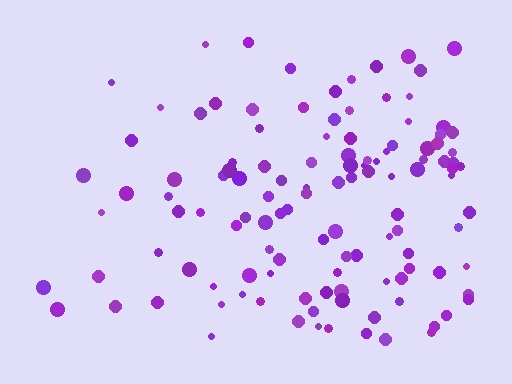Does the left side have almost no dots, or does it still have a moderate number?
Still a moderate number, just noticeably fewer than the right.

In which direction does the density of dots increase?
From left to right, with the right side densest.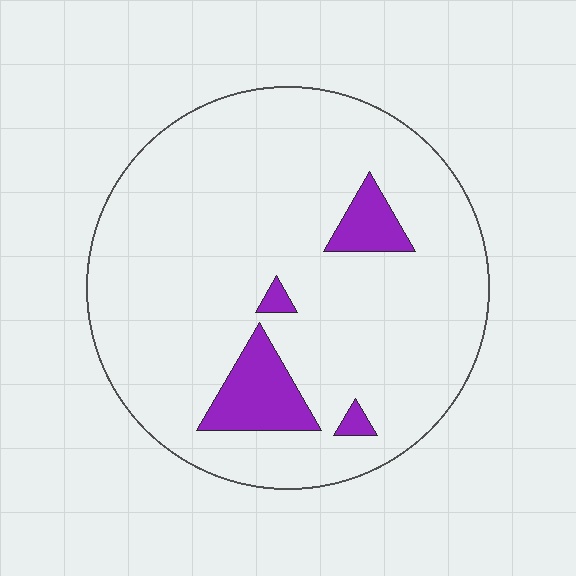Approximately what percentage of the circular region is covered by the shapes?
Approximately 10%.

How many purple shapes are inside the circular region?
4.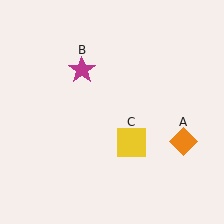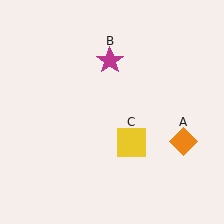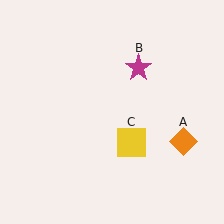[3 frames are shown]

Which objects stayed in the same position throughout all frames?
Orange diamond (object A) and yellow square (object C) remained stationary.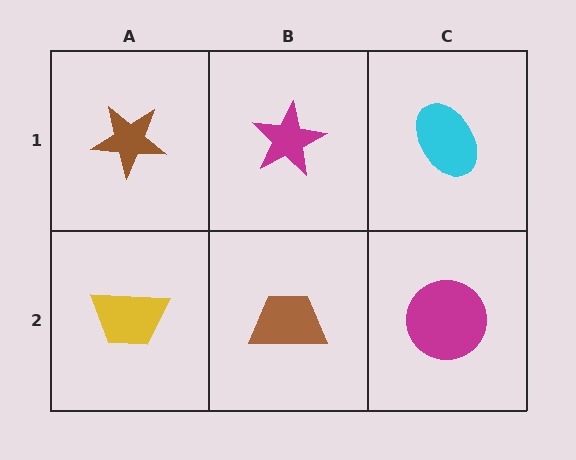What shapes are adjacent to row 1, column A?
A yellow trapezoid (row 2, column A), a magenta star (row 1, column B).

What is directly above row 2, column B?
A magenta star.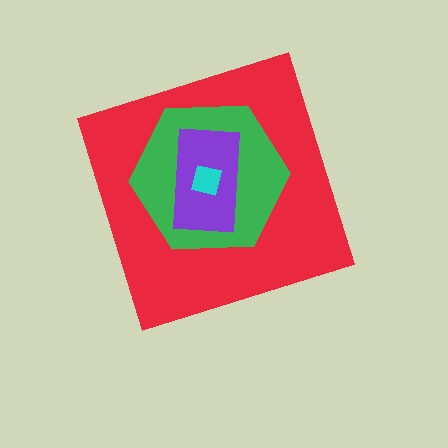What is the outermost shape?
The red diamond.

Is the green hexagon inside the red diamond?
Yes.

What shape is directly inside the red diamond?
The green hexagon.